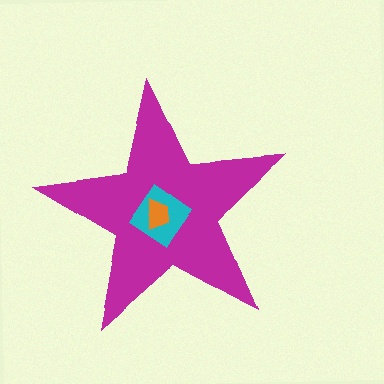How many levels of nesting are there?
3.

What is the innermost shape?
The orange trapezoid.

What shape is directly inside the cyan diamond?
The orange trapezoid.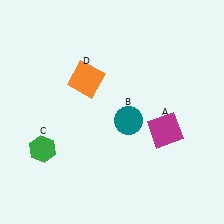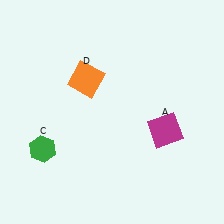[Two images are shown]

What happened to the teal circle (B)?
The teal circle (B) was removed in Image 2. It was in the bottom-right area of Image 1.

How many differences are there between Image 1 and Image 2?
There is 1 difference between the two images.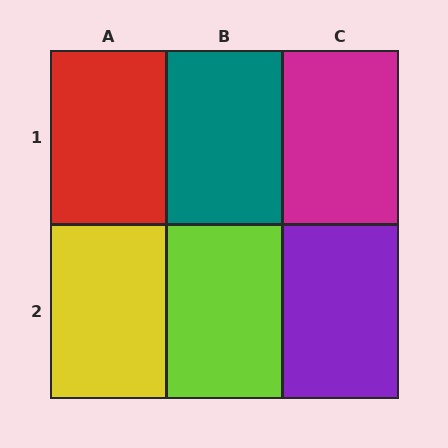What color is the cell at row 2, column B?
Lime.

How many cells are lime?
1 cell is lime.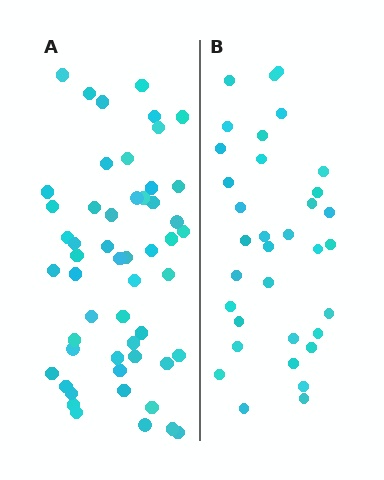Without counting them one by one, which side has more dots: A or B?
Region A (the left region) has more dots.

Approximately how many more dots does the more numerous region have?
Region A has approximately 20 more dots than region B.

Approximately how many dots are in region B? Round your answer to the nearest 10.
About 30 dots. (The exact count is 34, which rounds to 30.)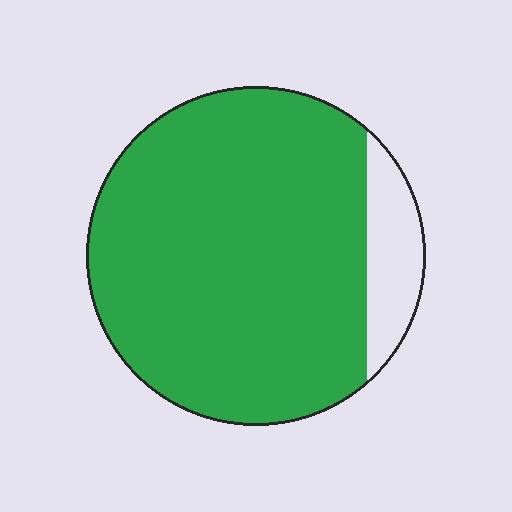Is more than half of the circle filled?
Yes.